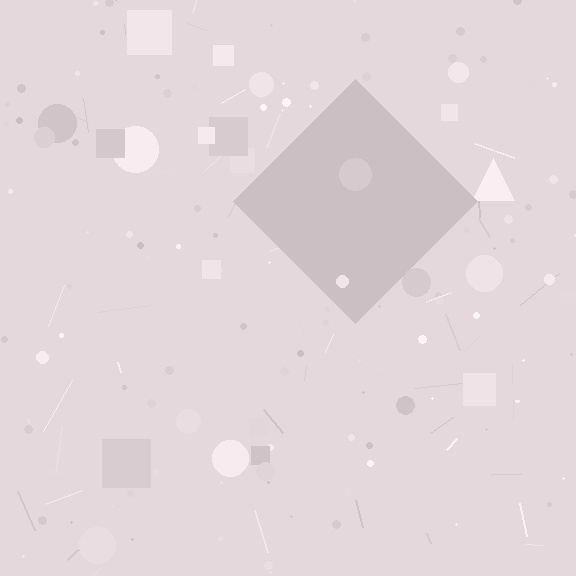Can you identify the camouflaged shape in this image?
The camouflaged shape is a diamond.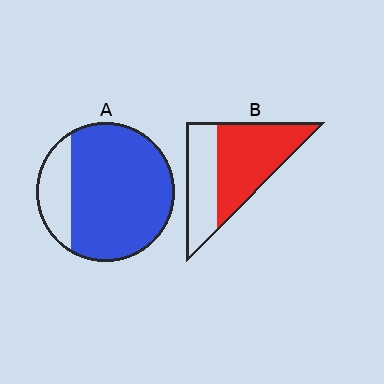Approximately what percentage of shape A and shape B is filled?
A is approximately 80% and B is approximately 60%.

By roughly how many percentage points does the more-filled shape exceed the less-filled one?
By roughly 20 percentage points (A over B).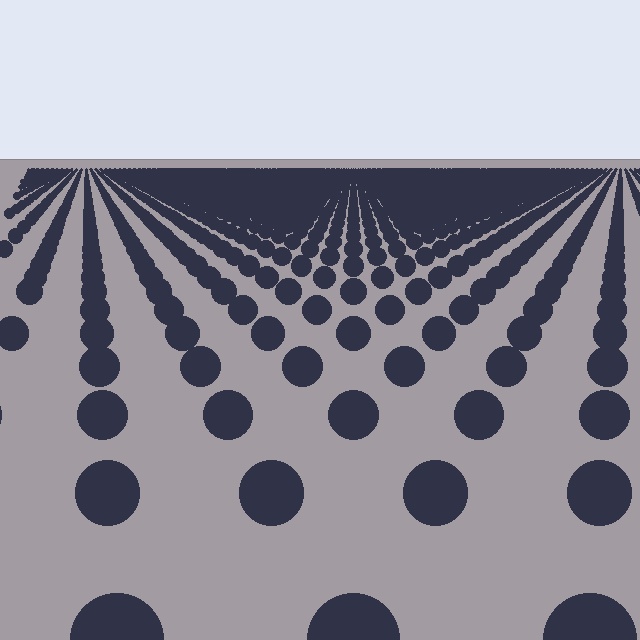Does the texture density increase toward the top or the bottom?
Density increases toward the top.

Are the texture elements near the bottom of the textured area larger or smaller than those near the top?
Larger. Near the bottom, elements are closer to the viewer and appear at a bigger on-screen size.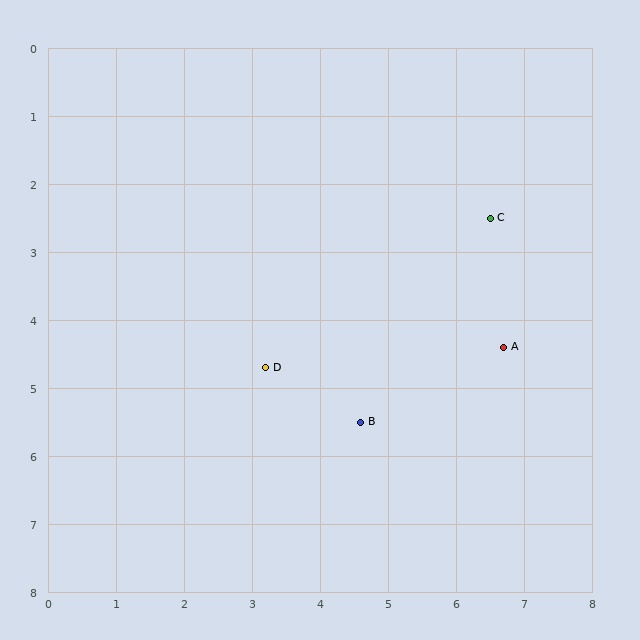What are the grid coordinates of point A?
Point A is at approximately (6.7, 4.4).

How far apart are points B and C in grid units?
Points B and C are about 3.6 grid units apart.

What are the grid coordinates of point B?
Point B is at approximately (4.6, 5.5).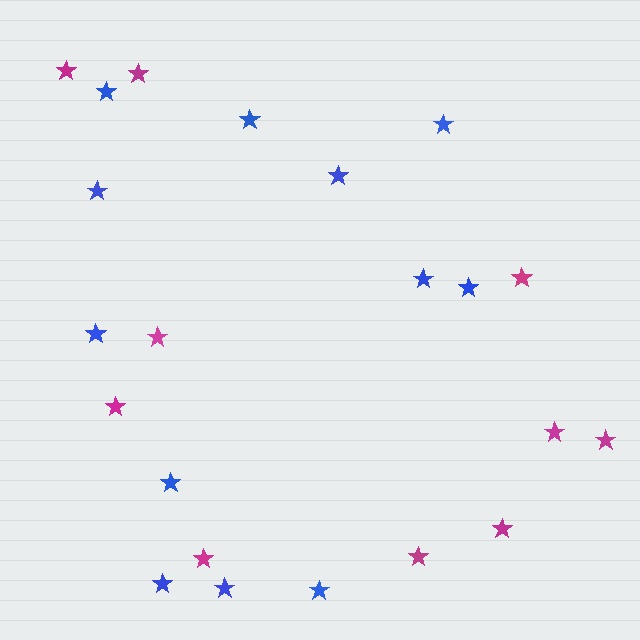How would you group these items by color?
There are 2 groups: one group of blue stars (12) and one group of magenta stars (10).